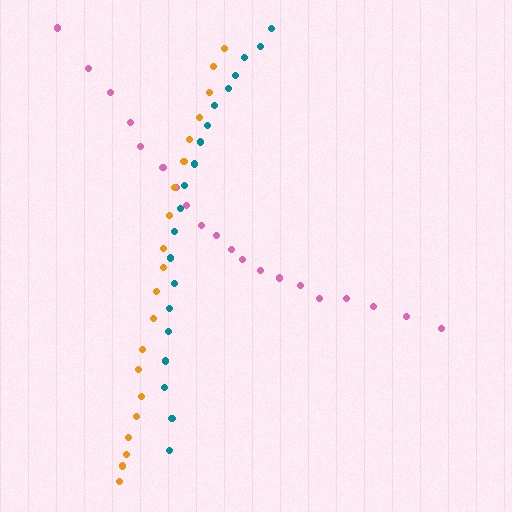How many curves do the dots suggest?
There are 3 distinct paths.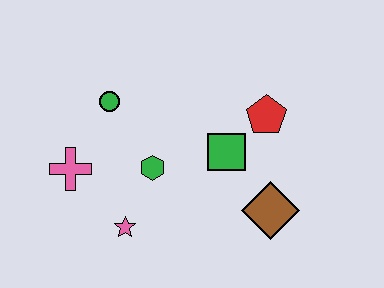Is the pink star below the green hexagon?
Yes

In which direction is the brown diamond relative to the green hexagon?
The brown diamond is to the right of the green hexagon.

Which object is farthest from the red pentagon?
The pink cross is farthest from the red pentagon.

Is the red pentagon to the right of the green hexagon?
Yes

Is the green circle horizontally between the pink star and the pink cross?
Yes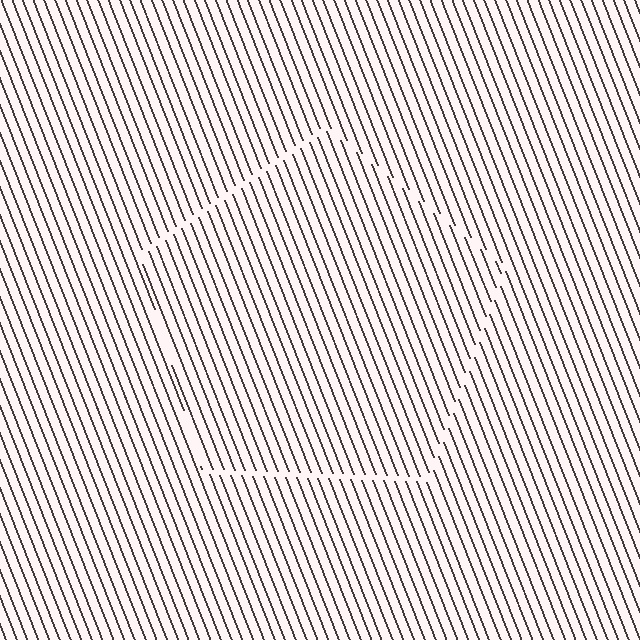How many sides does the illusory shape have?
5 sides — the line-ends trace a pentagon.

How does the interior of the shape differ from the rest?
The interior of the shape contains the same grating, shifted by half a period — the contour is defined by the phase discontinuity where line-ends from the inner and outer gratings abut.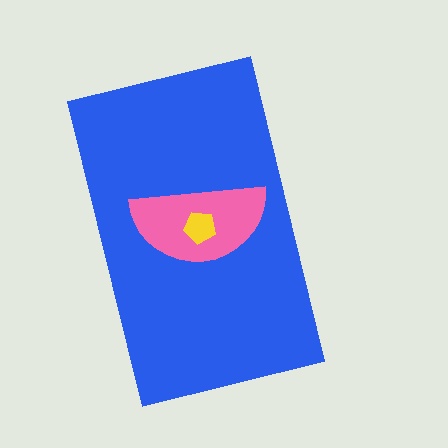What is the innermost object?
The yellow pentagon.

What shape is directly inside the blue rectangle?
The pink semicircle.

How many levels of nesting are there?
3.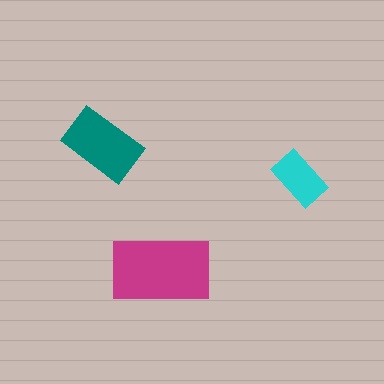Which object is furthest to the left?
The teal rectangle is leftmost.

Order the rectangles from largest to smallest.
the magenta one, the teal one, the cyan one.